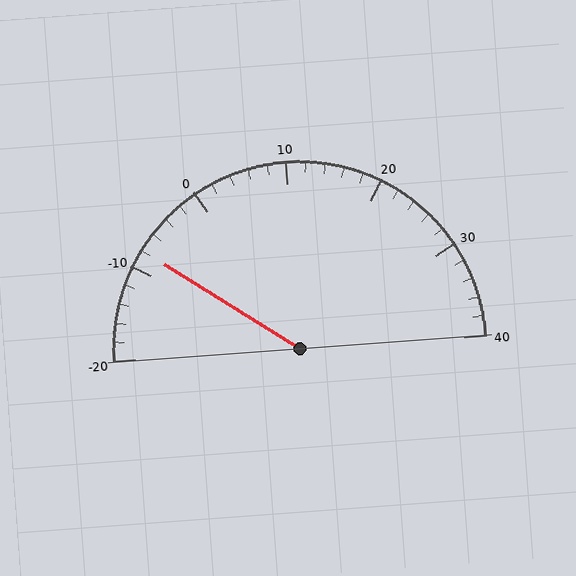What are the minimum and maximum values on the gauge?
The gauge ranges from -20 to 40.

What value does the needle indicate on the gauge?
The needle indicates approximately -8.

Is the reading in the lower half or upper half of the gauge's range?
The reading is in the lower half of the range (-20 to 40).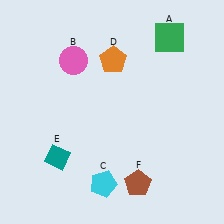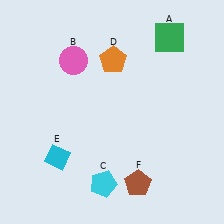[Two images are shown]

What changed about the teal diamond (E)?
In Image 1, E is teal. In Image 2, it changed to cyan.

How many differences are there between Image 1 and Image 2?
There is 1 difference between the two images.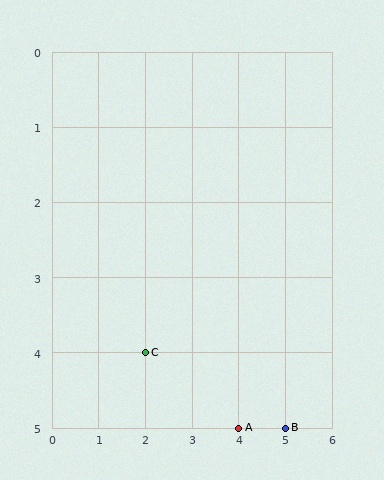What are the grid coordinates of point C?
Point C is at grid coordinates (2, 4).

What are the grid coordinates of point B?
Point B is at grid coordinates (5, 5).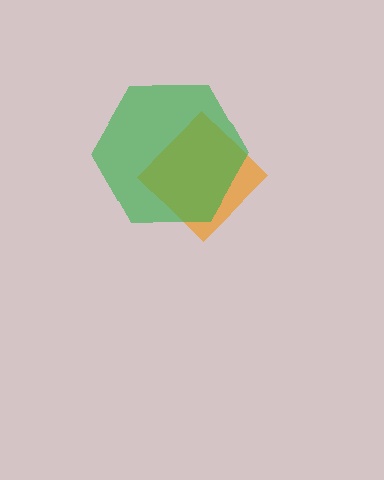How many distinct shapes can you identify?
There are 2 distinct shapes: an orange diamond, a green hexagon.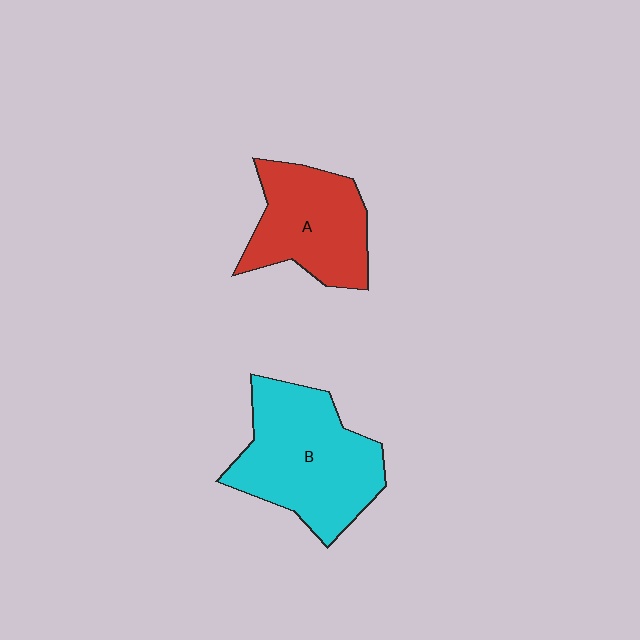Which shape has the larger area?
Shape B (cyan).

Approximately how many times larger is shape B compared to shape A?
Approximately 1.3 times.